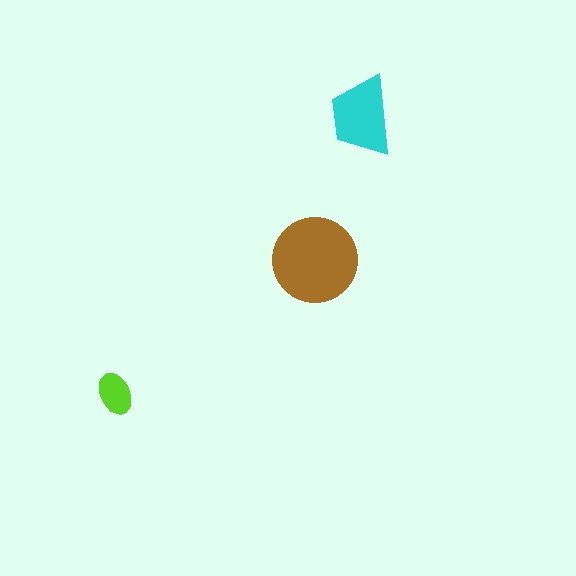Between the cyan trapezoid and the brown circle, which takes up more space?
The brown circle.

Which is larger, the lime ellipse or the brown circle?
The brown circle.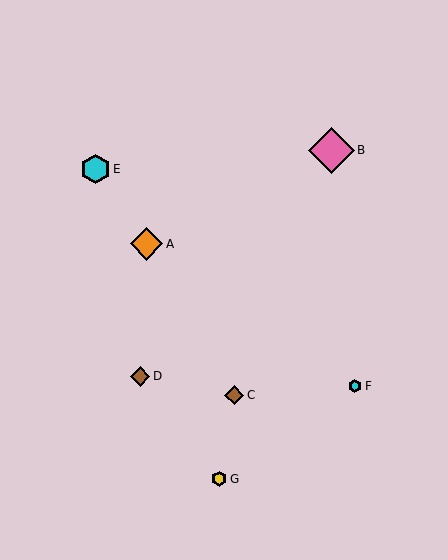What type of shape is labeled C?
Shape C is a brown diamond.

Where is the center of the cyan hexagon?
The center of the cyan hexagon is at (95, 169).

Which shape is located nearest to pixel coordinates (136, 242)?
The orange diamond (labeled A) at (146, 244) is nearest to that location.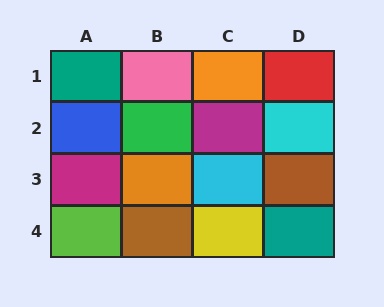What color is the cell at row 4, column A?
Lime.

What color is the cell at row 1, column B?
Pink.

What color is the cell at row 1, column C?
Orange.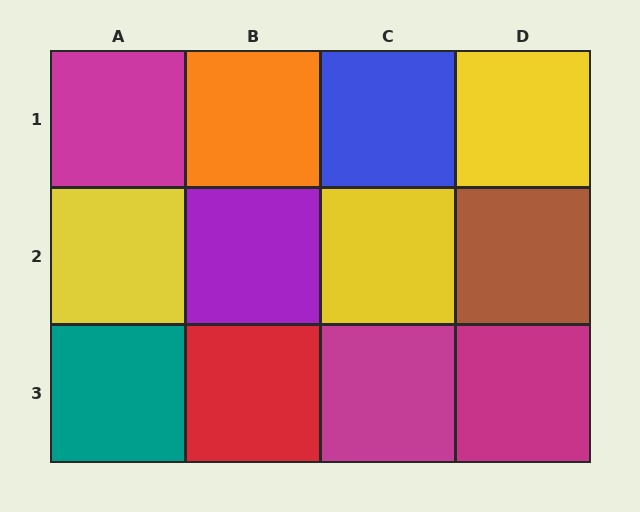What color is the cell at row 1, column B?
Orange.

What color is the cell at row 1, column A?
Magenta.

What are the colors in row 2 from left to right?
Yellow, purple, yellow, brown.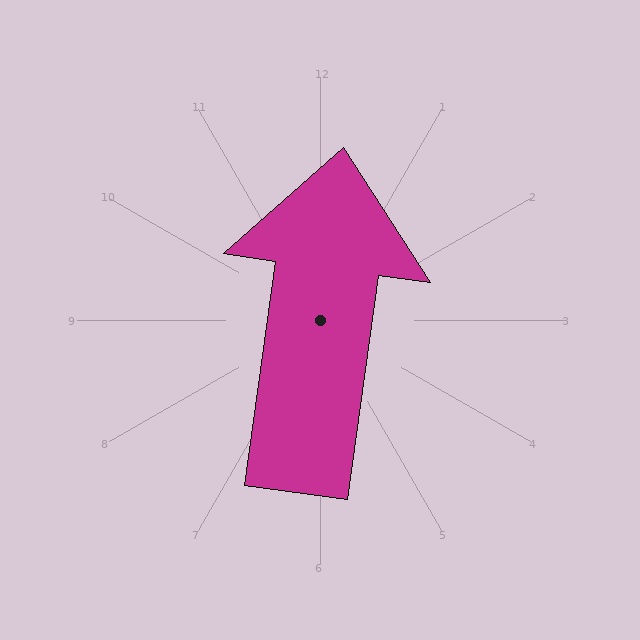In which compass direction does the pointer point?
North.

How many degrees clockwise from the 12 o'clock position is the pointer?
Approximately 8 degrees.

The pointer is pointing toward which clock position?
Roughly 12 o'clock.